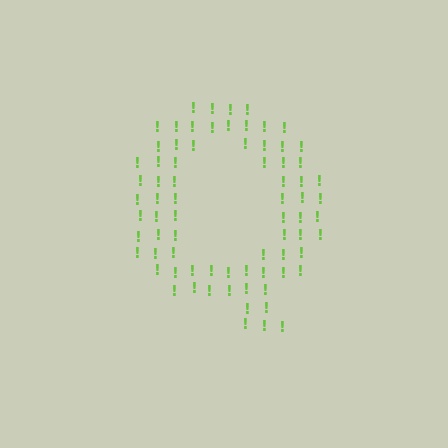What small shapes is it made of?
It is made of small exclamation marks.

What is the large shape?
The large shape is the letter Q.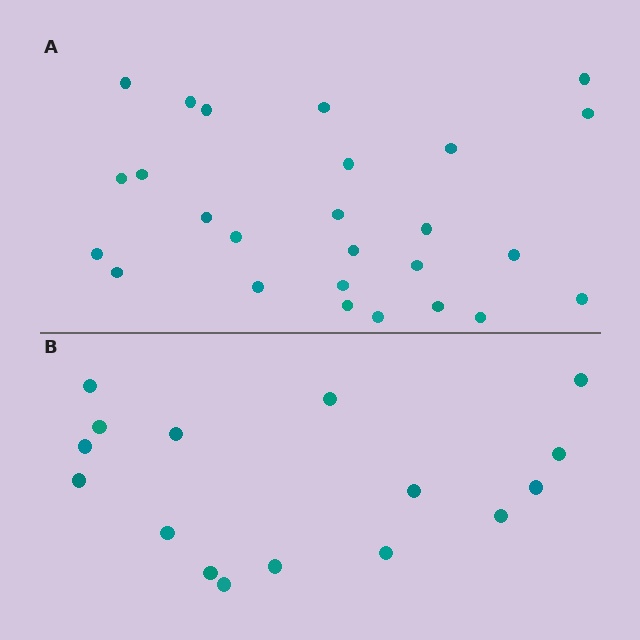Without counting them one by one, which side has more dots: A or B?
Region A (the top region) has more dots.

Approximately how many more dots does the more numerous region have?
Region A has roughly 10 or so more dots than region B.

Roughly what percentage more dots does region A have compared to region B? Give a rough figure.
About 60% more.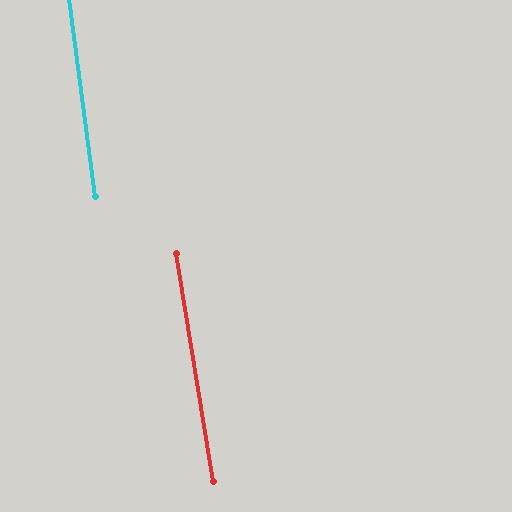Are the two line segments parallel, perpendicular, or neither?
Parallel — their directions differ by only 1.6°.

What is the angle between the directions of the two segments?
Approximately 2 degrees.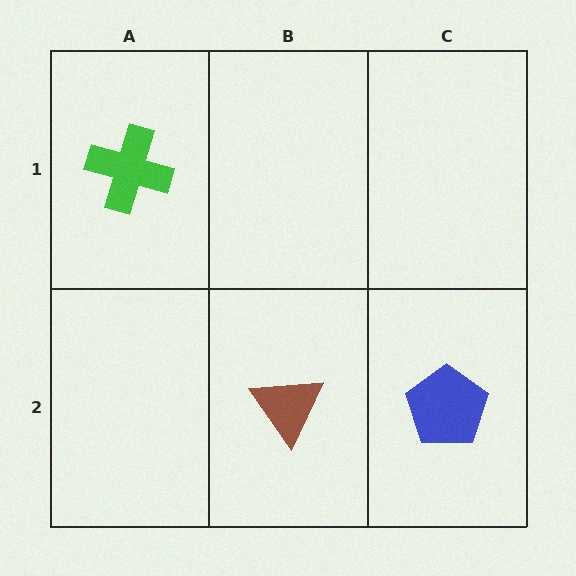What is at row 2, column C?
A blue pentagon.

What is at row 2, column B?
A brown triangle.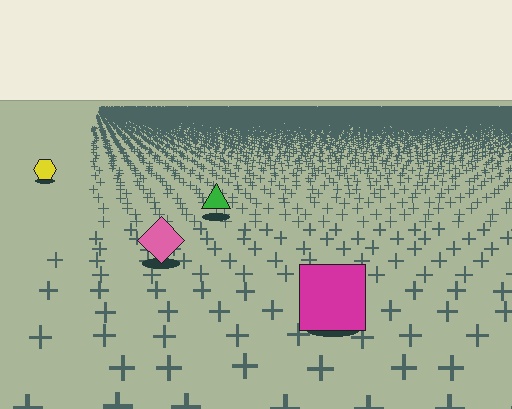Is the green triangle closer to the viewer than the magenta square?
No. The magenta square is closer — you can tell from the texture gradient: the ground texture is coarser near it.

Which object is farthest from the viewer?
The yellow hexagon is farthest from the viewer. It appears smaller and the ground texture around it is denser.